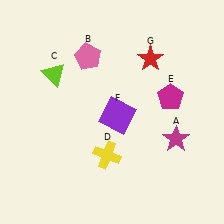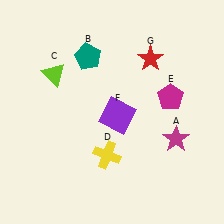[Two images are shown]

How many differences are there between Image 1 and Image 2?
There is 1 difference between the two images.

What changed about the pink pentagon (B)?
In Image 1, B is pink. In Image 2, it changed to teal.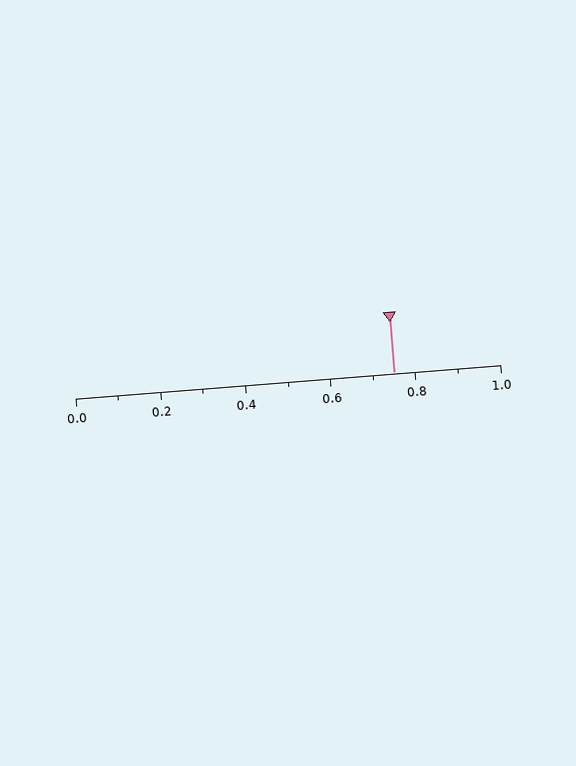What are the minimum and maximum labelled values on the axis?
The axis runs from 0.0 to 1.0.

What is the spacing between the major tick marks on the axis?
The major ticks are spaced 0.2 apart.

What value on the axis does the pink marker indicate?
The marker indicates approximately 0.75.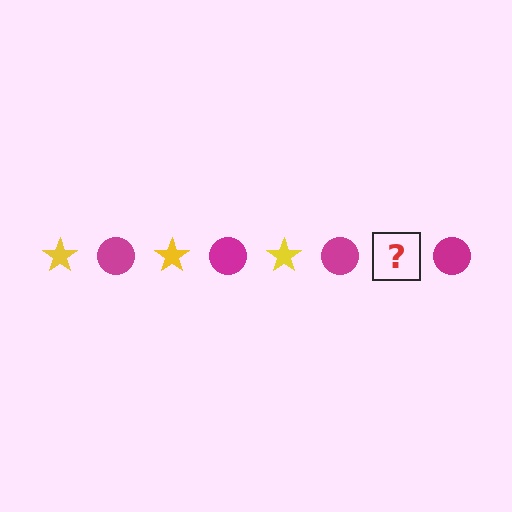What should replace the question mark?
The question mark should be replaced with a yellow star.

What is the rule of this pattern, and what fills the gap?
The rule is that the pattern alternates between yellow star and magenta circle. The gap should be filled with a yellow star.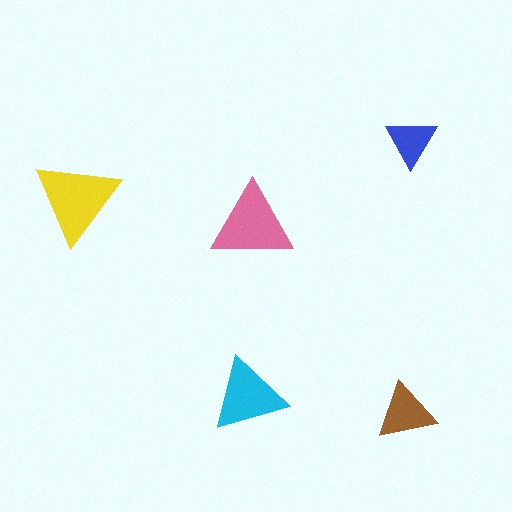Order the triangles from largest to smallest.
the yellow one, the pink one, the cyan one, the brown one, the blue one.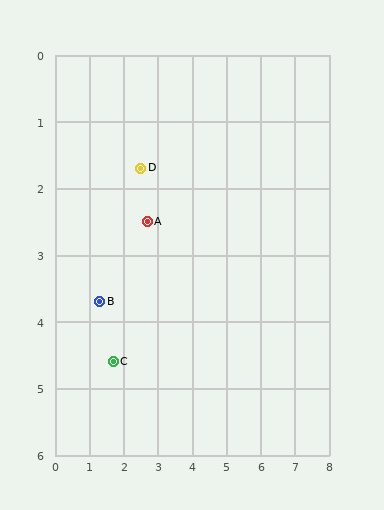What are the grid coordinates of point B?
Point B is at approximately (1.3, 3.7).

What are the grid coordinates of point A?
Point A is at approximately (2.7, 2.5).